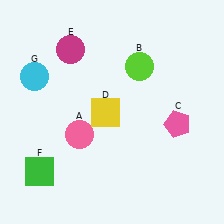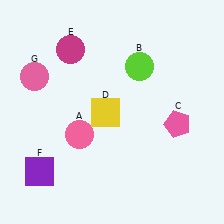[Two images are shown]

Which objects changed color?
F changed from green to purple. G changed from cyan to pink.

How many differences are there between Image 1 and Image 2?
There are 2 differences between the two images.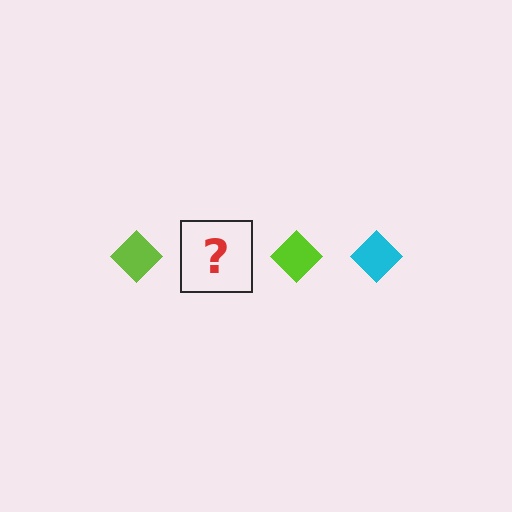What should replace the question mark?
The question mark should be replaced with a cyan diamond.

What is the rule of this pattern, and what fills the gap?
The rule is that the pattern cycles through lime, cyan diamonds. The gap should be filled with a cyan diamond.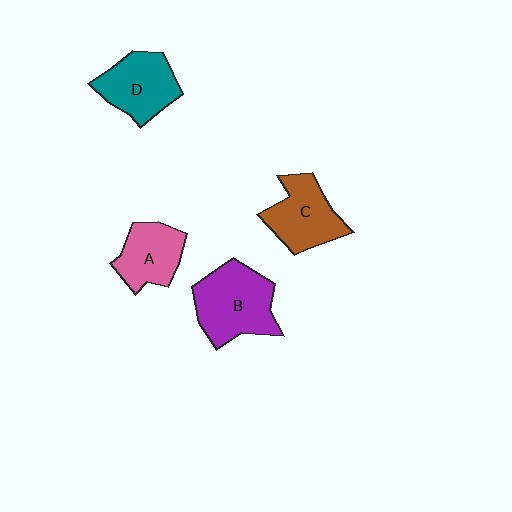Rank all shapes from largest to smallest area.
From largest to smallest: B (purple), C (brown), D (teal), A (pink).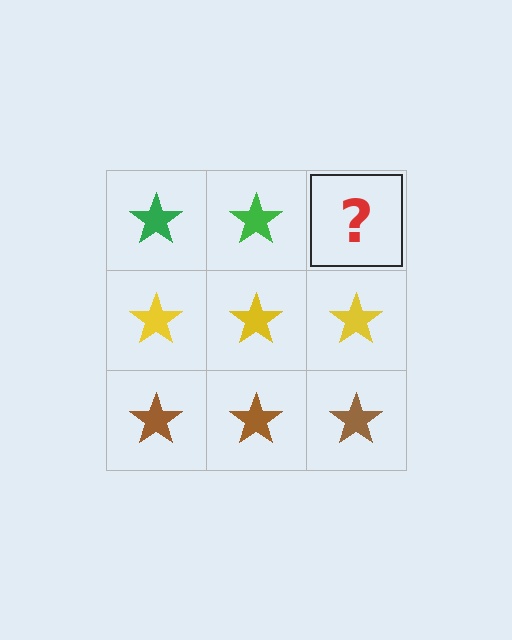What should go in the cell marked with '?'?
The missing cell should contain a green star.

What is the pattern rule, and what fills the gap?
The rule is that each row has a consistent color. The gap should be filled with a green star.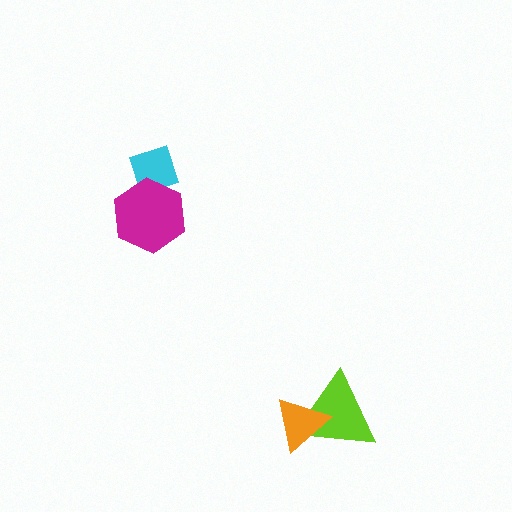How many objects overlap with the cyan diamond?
1 object overlaps with the cyan diamond.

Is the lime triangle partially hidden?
Yes, it is partially covered by another shape.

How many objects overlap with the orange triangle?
1 object overlaps with the orange triangle.